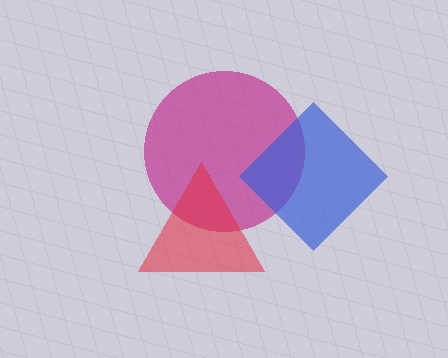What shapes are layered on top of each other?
The layered shapes are: a magenta circle, a blue diamond, a red triangle.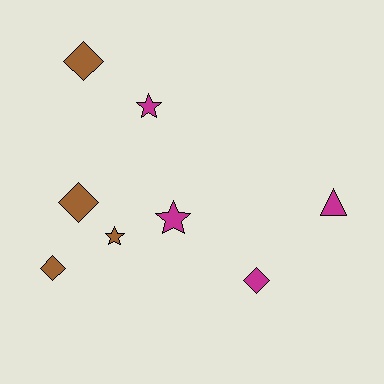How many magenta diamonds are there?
There is 1 magenta diamond.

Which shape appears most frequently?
Diamond, with 4 objects.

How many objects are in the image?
There are 8 objects.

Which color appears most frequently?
Brown, with 4 objects.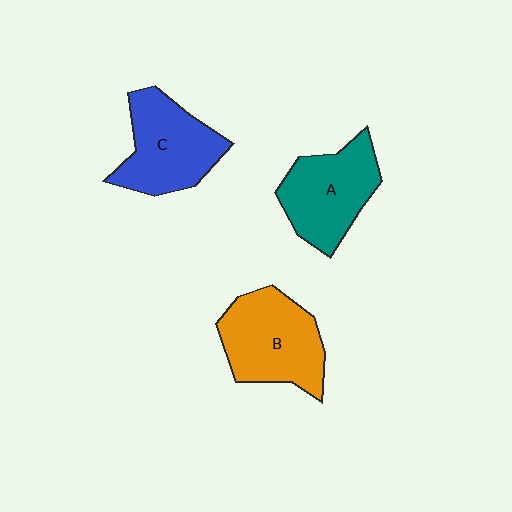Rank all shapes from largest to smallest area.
From largest to smallest: B (orange), C (blue), A (teal).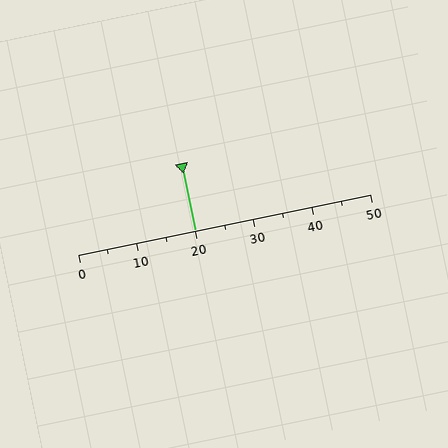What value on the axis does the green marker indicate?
The marker indicates approximately 20.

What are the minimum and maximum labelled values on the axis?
The axis runs from 0 to 50.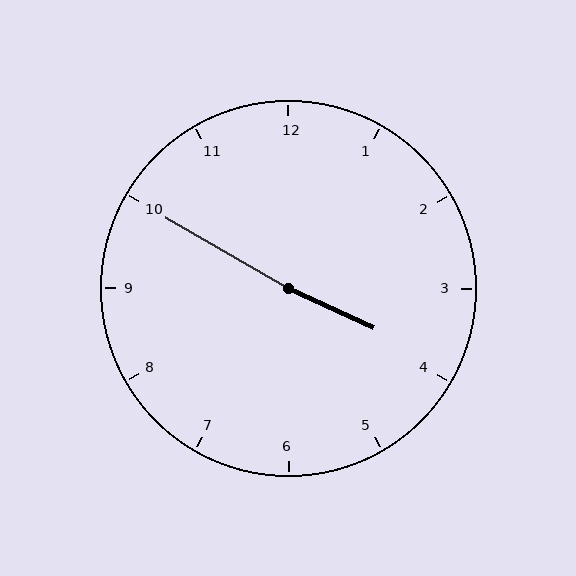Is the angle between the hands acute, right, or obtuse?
It is obtuse.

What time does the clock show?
3:50.